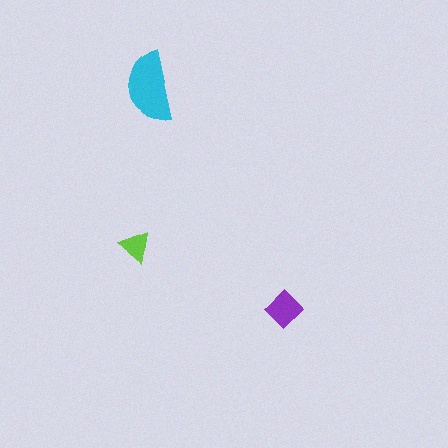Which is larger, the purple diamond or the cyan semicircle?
The cyan semicircle.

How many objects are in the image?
There are 3 objects in the image.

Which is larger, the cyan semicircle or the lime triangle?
The cyan semicircle.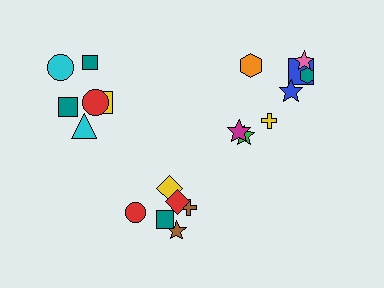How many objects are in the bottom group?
There are 6 objects.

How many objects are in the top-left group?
There are 6 objects.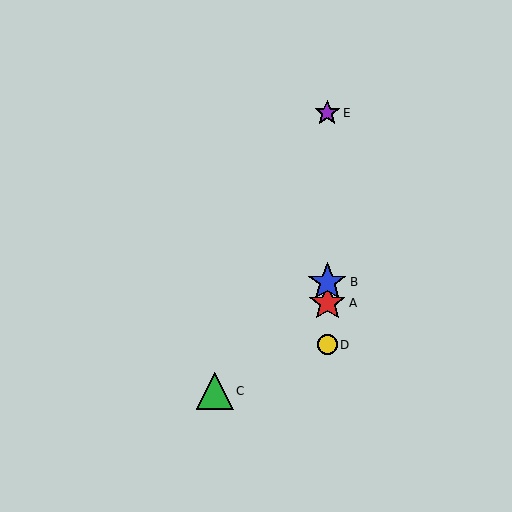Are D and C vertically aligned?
No, D is at x≈327 and C is at x≈215.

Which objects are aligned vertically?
Objects A, B, D, E are aligned vertically.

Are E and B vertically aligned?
Yes, both are at x≈327.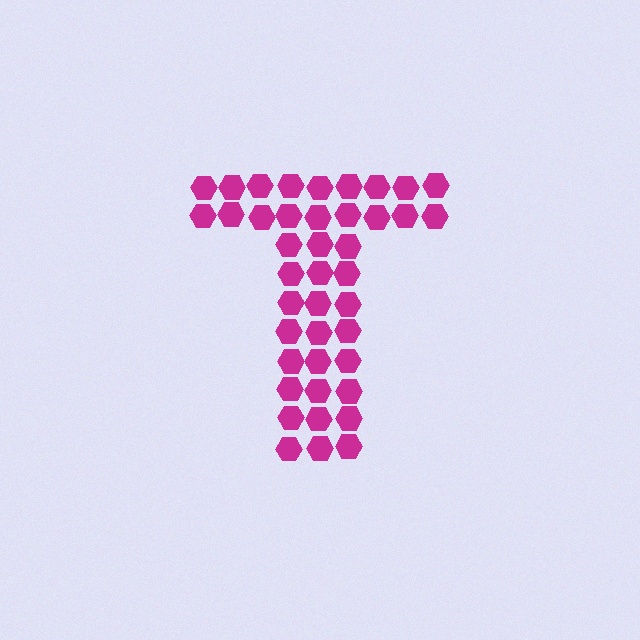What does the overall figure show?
The overall figure shows the letter T.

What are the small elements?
The small elements are hexagons.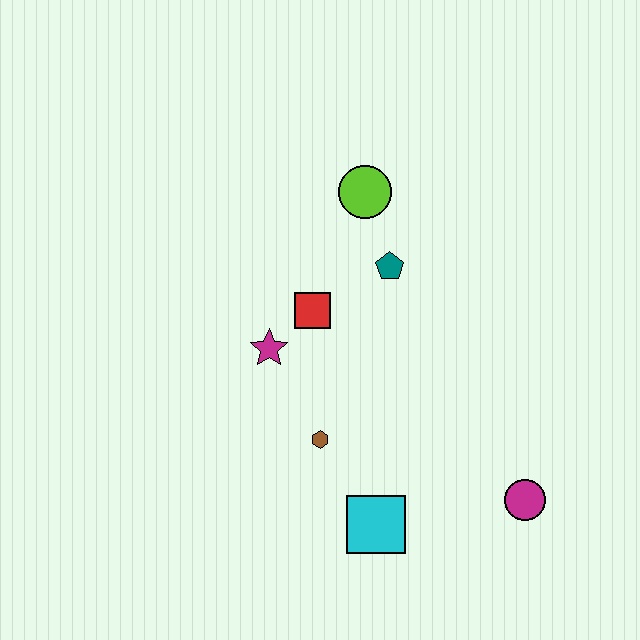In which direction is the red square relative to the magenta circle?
The red square is to the left of the magenta circle.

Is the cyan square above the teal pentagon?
No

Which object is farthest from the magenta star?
The magenta circle is farthest from the magenta star.